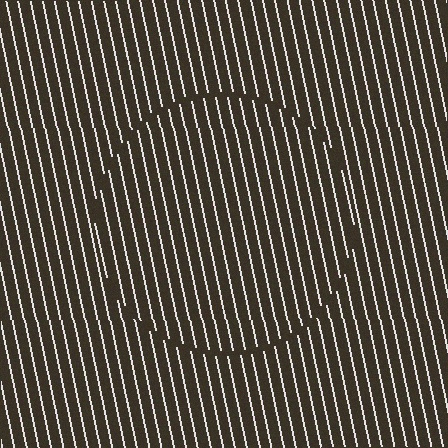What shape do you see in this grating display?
An illusory circle. The interior of the shape contains the same grating, shifted by half a period — the contour is defined by the phase discontinuity where line-ends from the inner and outer gratings abut.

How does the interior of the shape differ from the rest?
The interior of the shape contains the same grating, shifted by half a period — the contour is defined by the phase discontinuity where line-ends from the inner and outer gratings abut.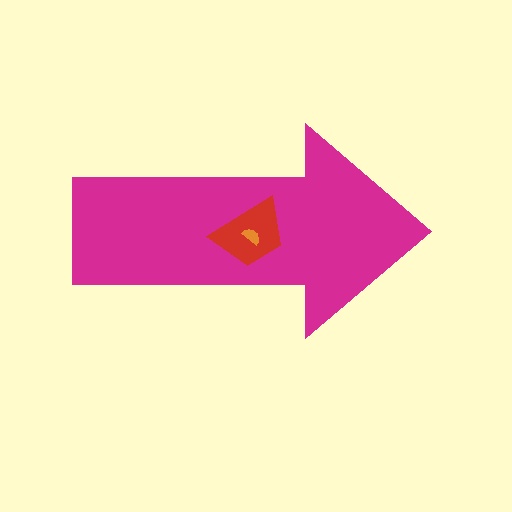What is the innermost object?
The orange semicircle.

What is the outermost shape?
The magenta arrow.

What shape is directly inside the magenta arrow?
The red trapezoid.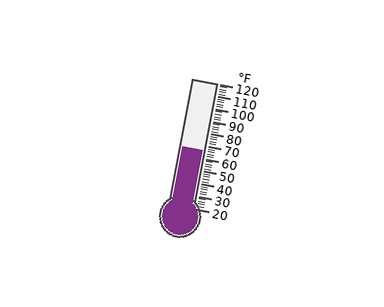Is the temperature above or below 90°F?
The temperature is below 90°F.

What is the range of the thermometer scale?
The thermometer scale ranges from 20°F to 120°F.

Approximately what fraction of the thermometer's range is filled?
The thermometer is filled to approximately 45% of its range.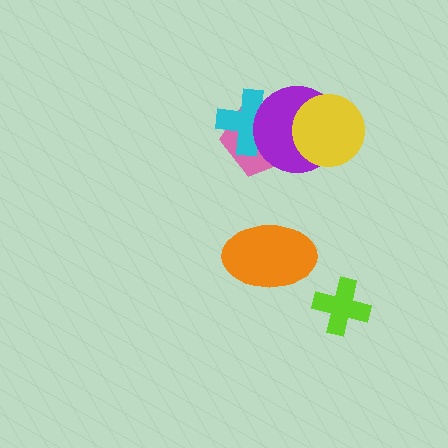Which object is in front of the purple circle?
The yellow circle is in front of the purple circle.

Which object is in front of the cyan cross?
The purple circle is in front of the cyan cross.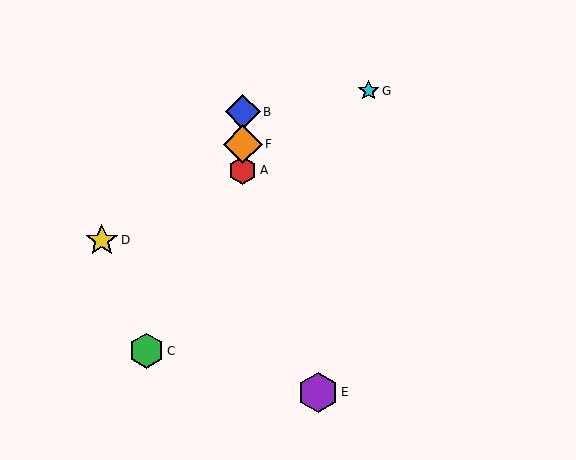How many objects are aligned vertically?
3 objects (A, B, F) are aligned vertically.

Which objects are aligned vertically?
Objects A, B, F are aligned vertically.